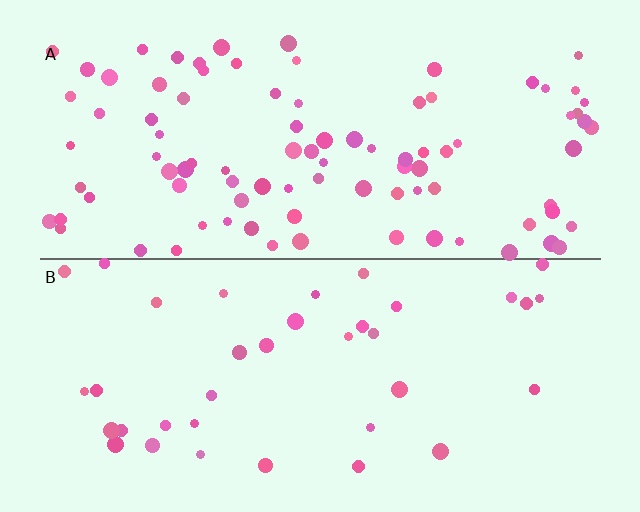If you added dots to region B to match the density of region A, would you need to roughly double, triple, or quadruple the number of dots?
Approximately double.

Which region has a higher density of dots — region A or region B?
A (the top).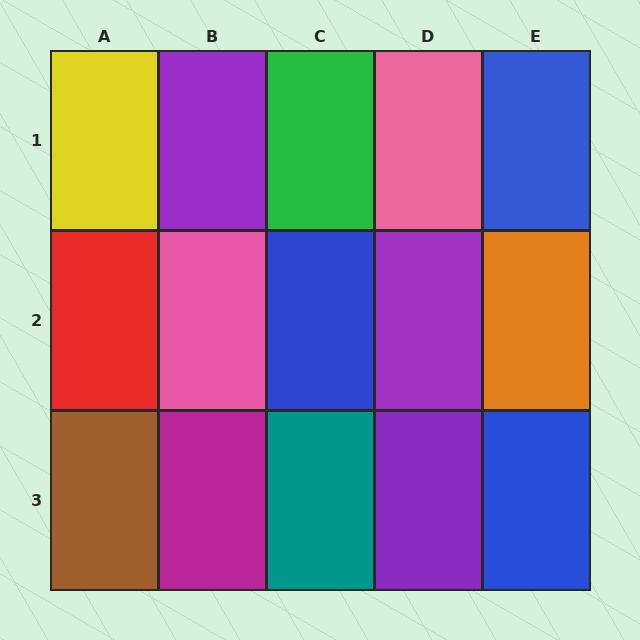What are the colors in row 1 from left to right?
Yellow, purple, green, pink, blue.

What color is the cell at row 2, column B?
Pink.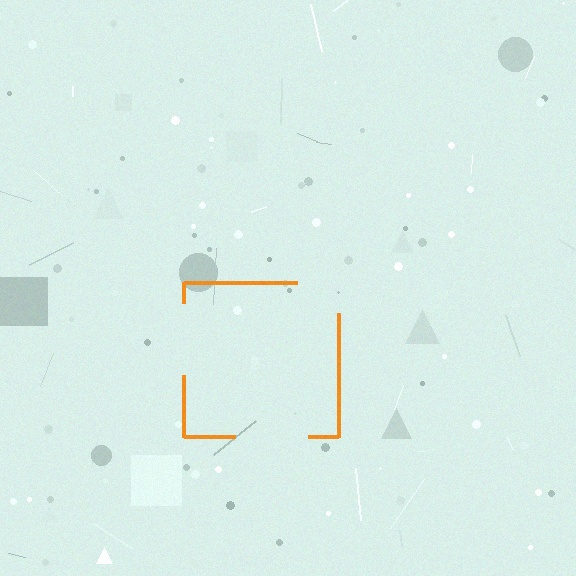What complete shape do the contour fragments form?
The contour fragments form a square.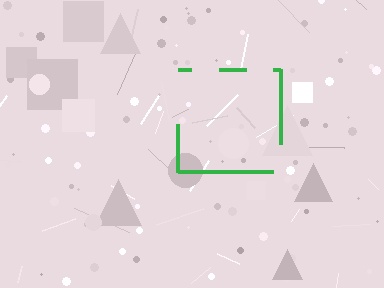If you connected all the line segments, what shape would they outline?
They would outline a square.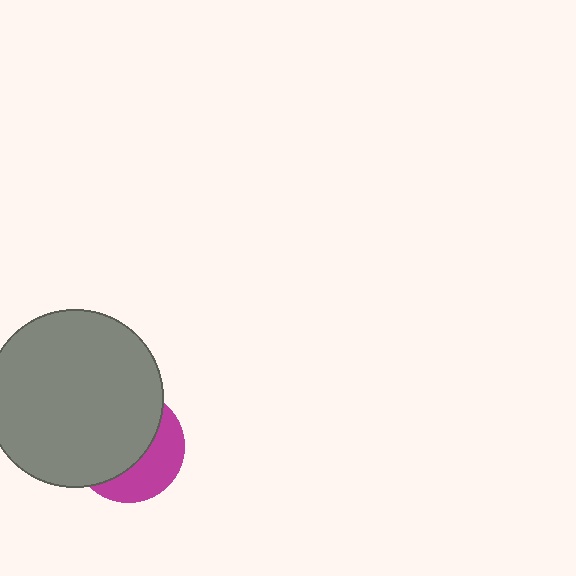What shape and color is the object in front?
The object in front is a gray circle.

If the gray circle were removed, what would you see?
You would see the complete magenta circle.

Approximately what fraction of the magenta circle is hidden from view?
Roughly 62% of the magenta circle is hidden behind the gray circle.